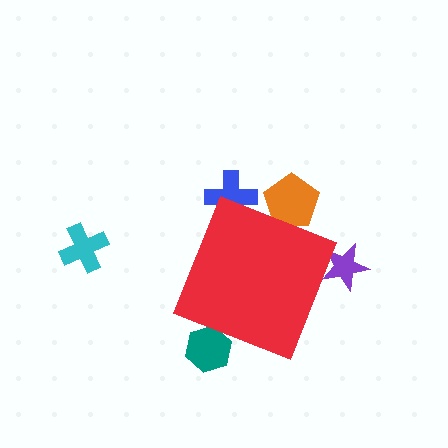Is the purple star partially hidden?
Yes, the purple star is partially hidden behind the red diamond.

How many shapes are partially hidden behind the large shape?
4 shapes are partially hidden.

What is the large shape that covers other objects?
A red diamond.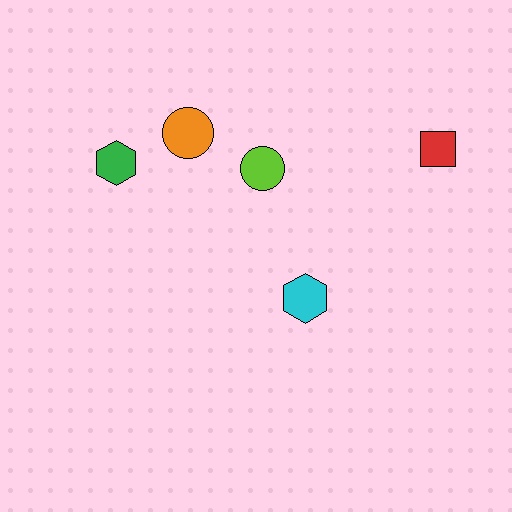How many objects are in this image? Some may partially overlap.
There are 5 objects.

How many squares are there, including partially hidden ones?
There is 1 square.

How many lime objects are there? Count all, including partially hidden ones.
There is 1 lime object.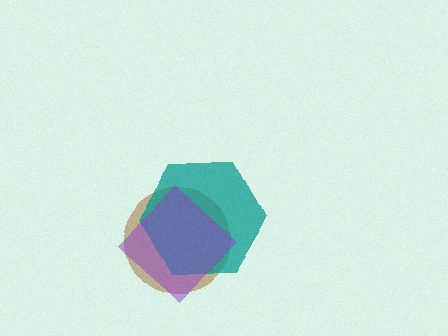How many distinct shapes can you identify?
There are 3 distinct shapes: a brown circle, a teal hexagon, a purple diamond.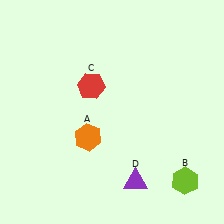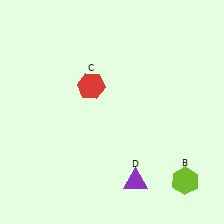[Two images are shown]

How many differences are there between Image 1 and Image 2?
There is 1 difference between the two images.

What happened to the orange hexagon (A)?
The orange hexagon (A) was removed in Image 2. It was in the bottom-left area of Image 1.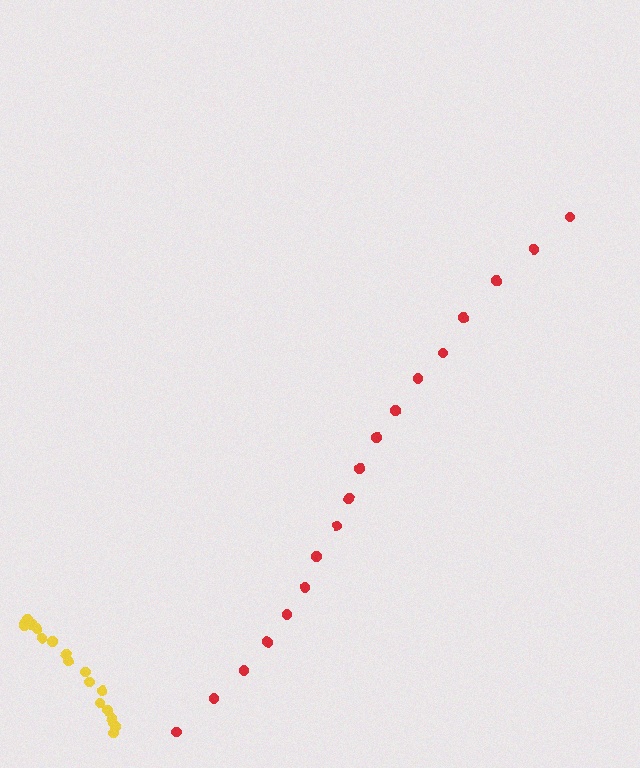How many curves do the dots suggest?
There are 2 distinct paths.